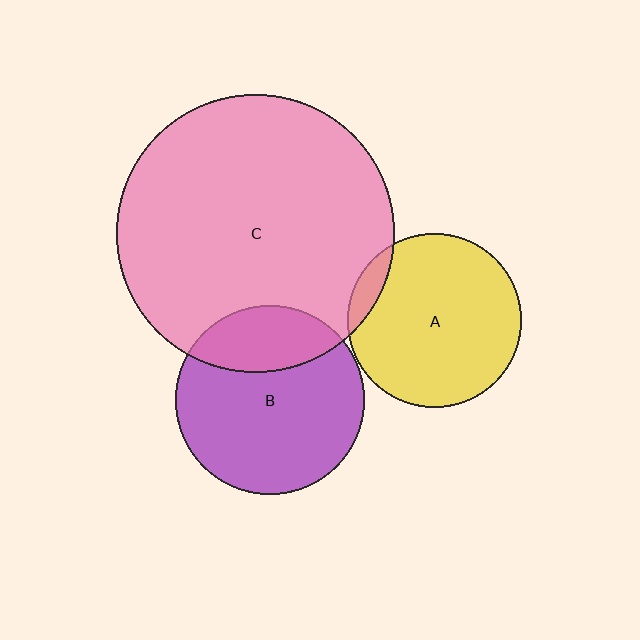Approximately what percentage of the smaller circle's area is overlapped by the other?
Approximately 10%.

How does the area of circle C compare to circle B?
Approximately 2.2 times.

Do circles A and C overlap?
Yes.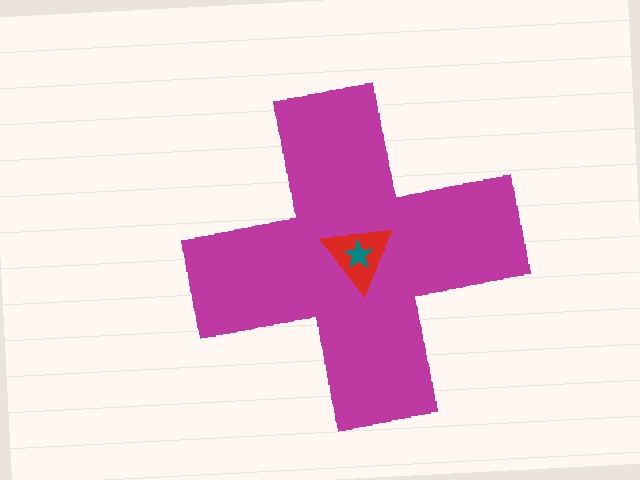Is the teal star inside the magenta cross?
Yes.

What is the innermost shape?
The teal star.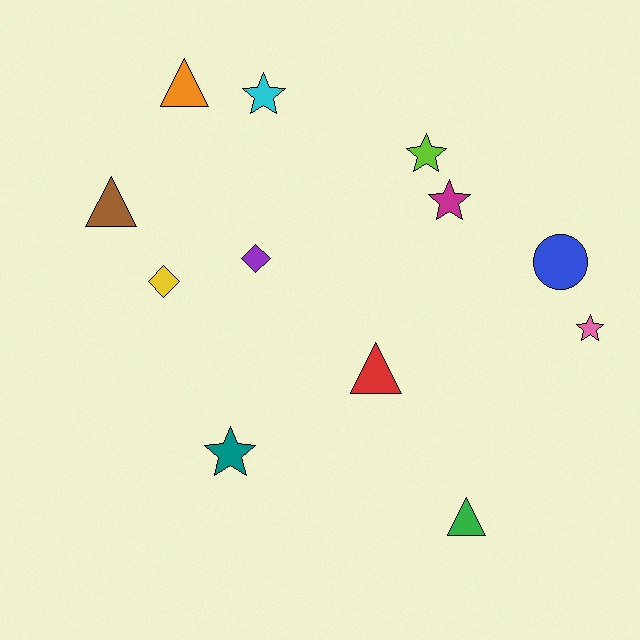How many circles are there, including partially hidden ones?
There is 1 circle.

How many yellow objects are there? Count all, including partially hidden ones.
There is 1 yellow object.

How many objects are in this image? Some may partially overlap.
There are 12 objects.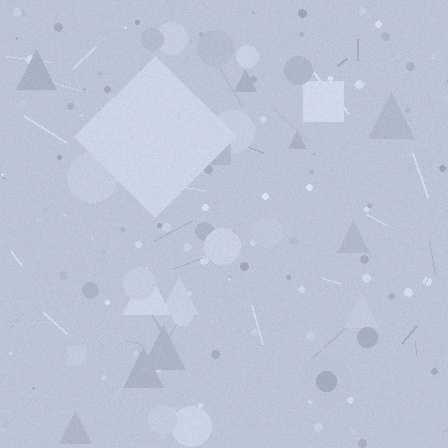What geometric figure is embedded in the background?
A diamond is embedded in the background.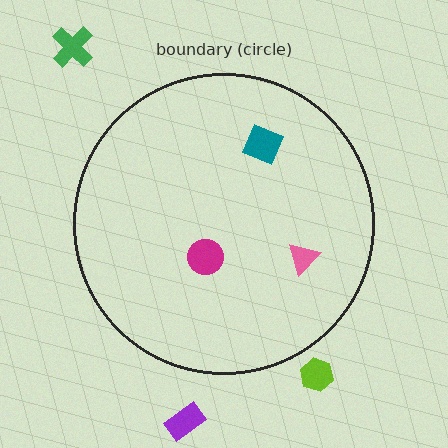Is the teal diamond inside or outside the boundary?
Inside.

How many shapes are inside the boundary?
3 inside, 3 outside.